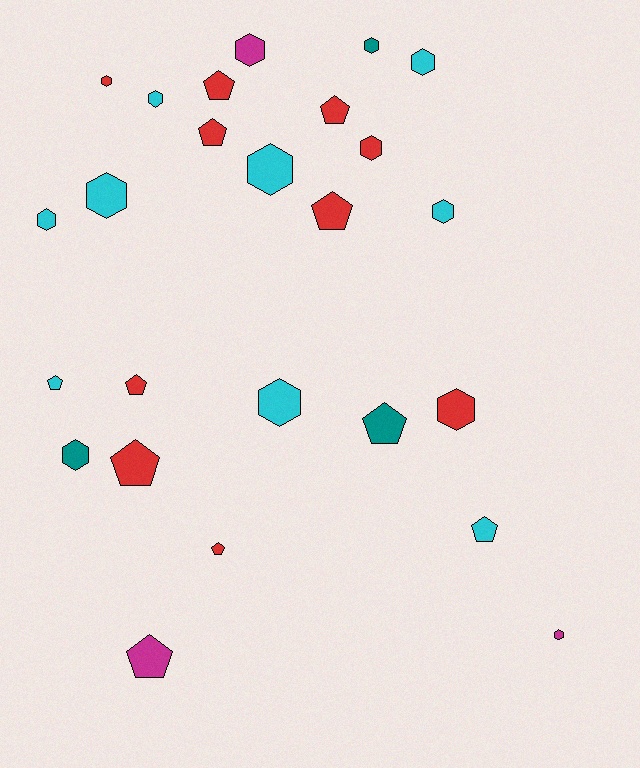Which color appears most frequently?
Red, with 10 objects.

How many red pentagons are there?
There are 7 red pentagons.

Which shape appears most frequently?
Hexagon, with 14 objects.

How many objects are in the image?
There are 25 objects.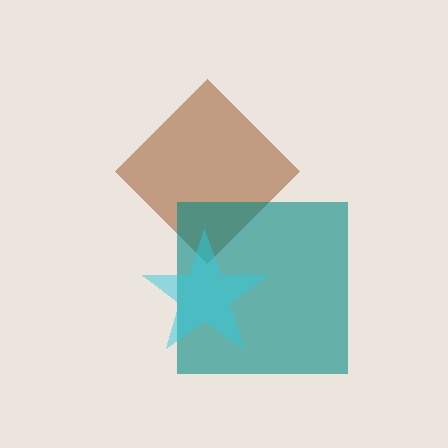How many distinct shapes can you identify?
There are 3 distinct shapes: a brown diamond, a teal square, a cyan star.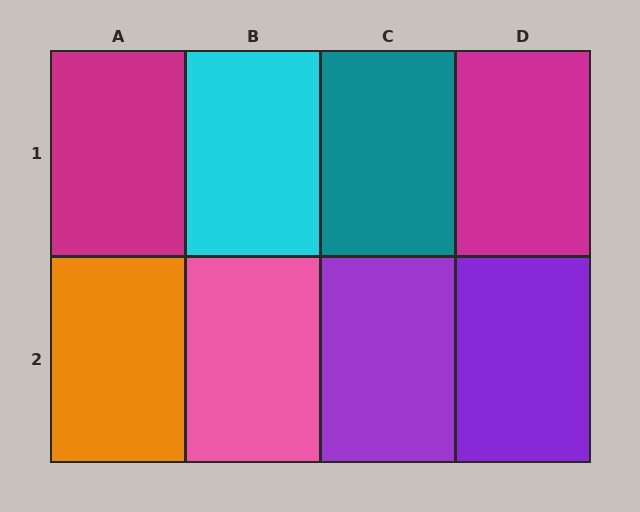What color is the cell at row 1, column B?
Cyan.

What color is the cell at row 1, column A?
Magenta.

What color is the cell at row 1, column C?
Teal.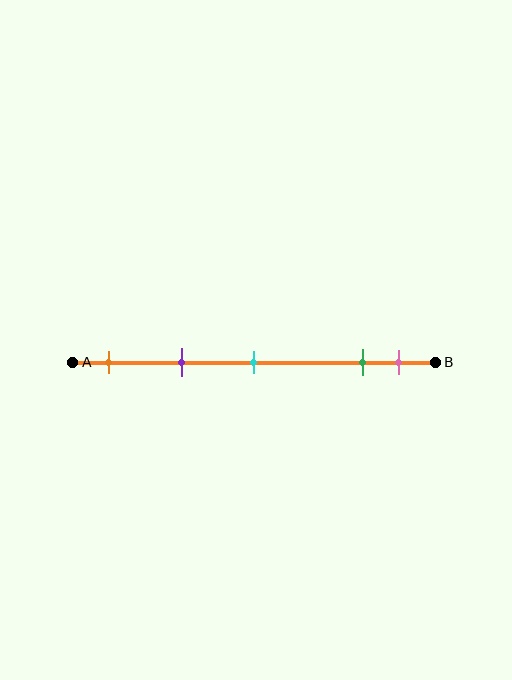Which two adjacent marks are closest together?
The green and pink marks are the closest adjacent pair.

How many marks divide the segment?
There are 5 marks dividing the segment.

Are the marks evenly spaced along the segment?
No, the marks are not evenly spaced.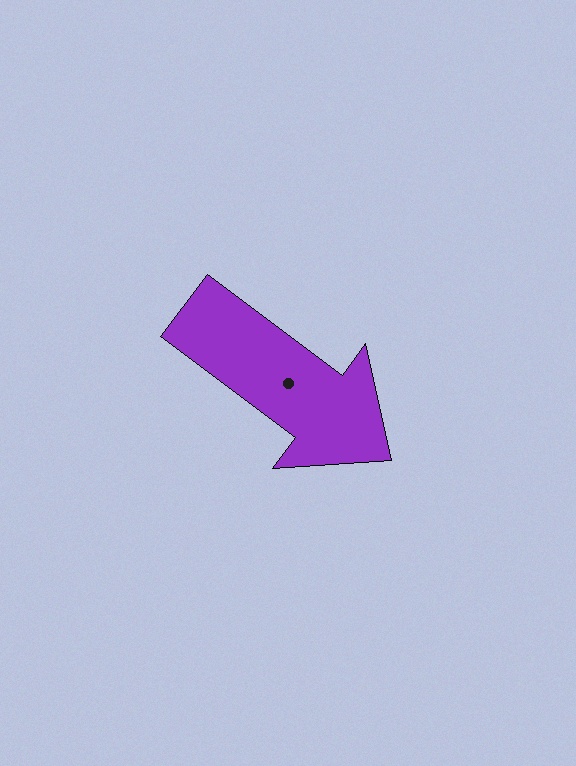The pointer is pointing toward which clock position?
Roughly 4 o'clock.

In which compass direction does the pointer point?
Southeast.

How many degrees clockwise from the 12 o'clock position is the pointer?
Approximately 127 degrees.